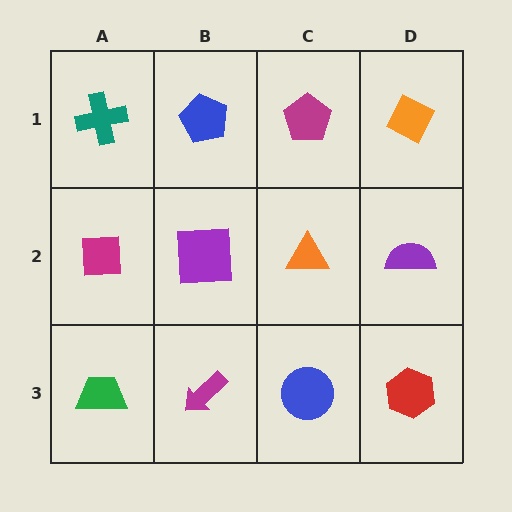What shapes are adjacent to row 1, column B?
A purple square (row 2, column B), a teal cross (row 1, column A), a magenta pentagon (row 1, column C).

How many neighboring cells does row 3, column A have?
2.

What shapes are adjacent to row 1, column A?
A magenta square (row 2, column A), a blue pentagon (row 1, column B).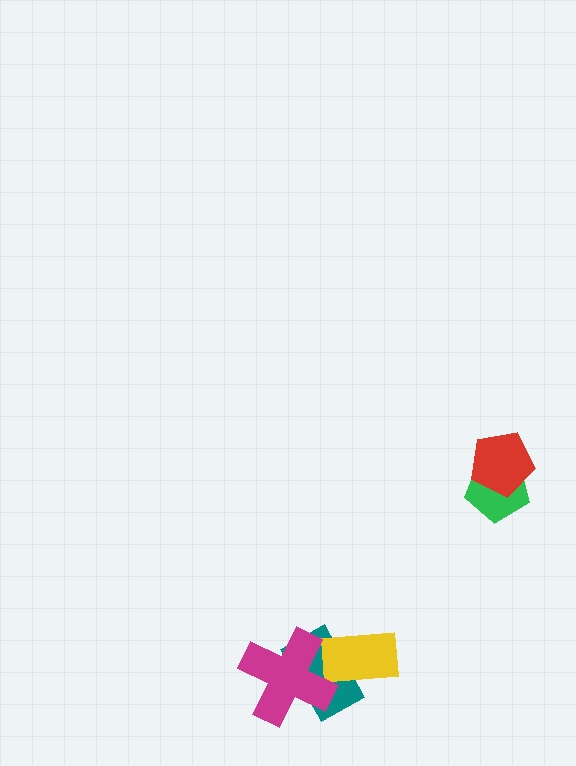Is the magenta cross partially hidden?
No, no other shape covers it.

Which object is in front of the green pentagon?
The red pentagon is in front of the green pentagon.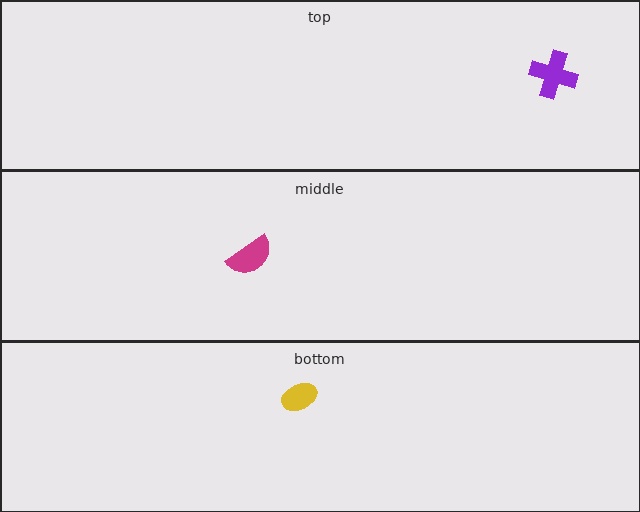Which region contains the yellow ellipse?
The bottom region.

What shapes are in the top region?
The purple cross.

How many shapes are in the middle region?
1.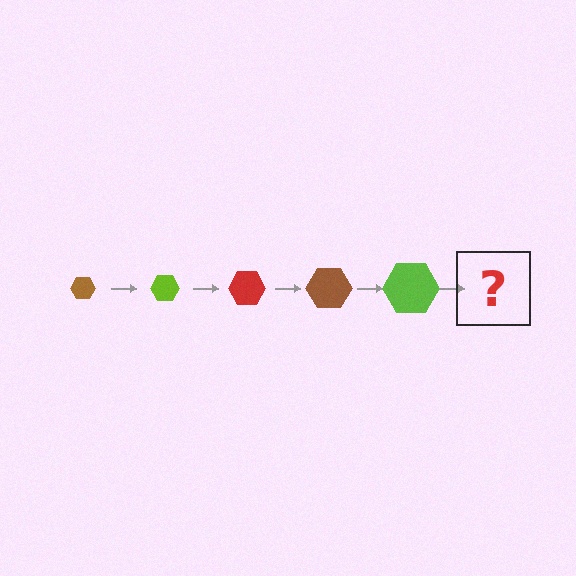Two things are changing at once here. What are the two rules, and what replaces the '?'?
The two rules are that the hexagon grows larger each step and the color cycles through brown, lime, and red. The '?' should be a red hexagon, larger than the previous one.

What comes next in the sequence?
The next element should be a red hexagon, larger than the previous one.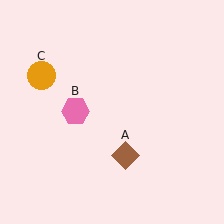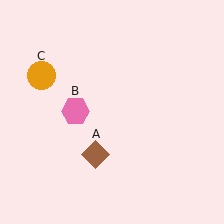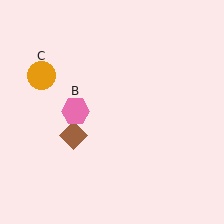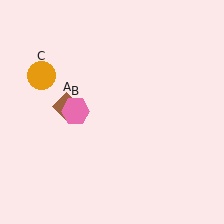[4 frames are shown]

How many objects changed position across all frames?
1 object changed position: brown diamond (object A).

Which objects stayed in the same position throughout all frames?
Pink hexagon (object B) and orange circle (object C) remained stationary.